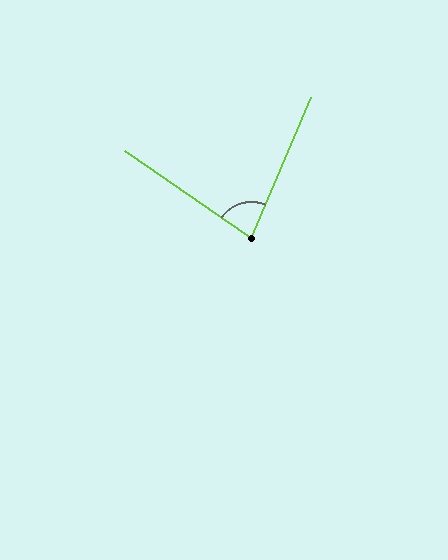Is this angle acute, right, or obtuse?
It is acute.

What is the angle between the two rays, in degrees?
Approximately 79 degrees.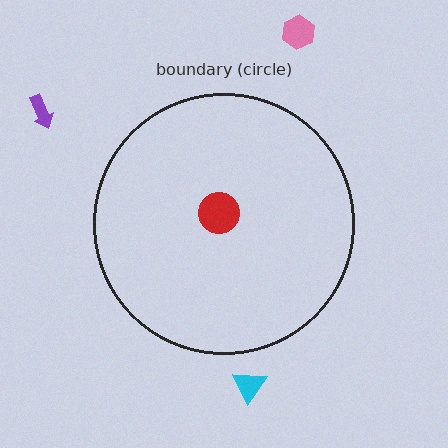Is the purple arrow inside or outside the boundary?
Outside.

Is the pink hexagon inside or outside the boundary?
Outside.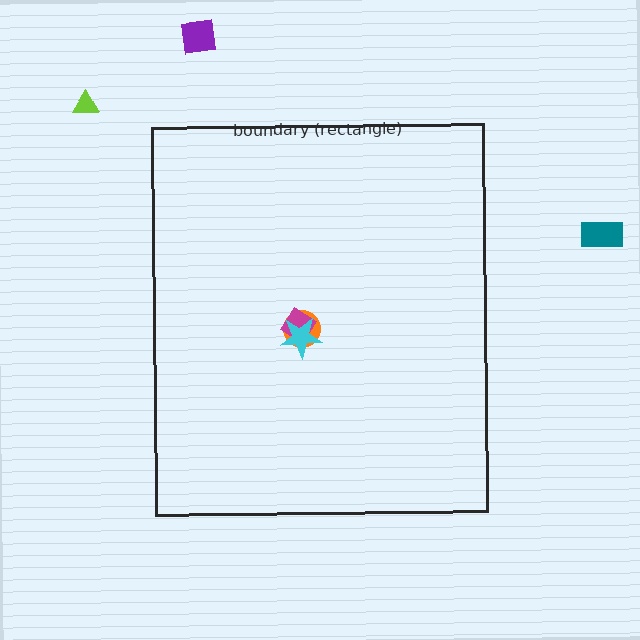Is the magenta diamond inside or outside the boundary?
Inside.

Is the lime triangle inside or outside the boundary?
Outside.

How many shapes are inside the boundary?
3 inside, 3 outside.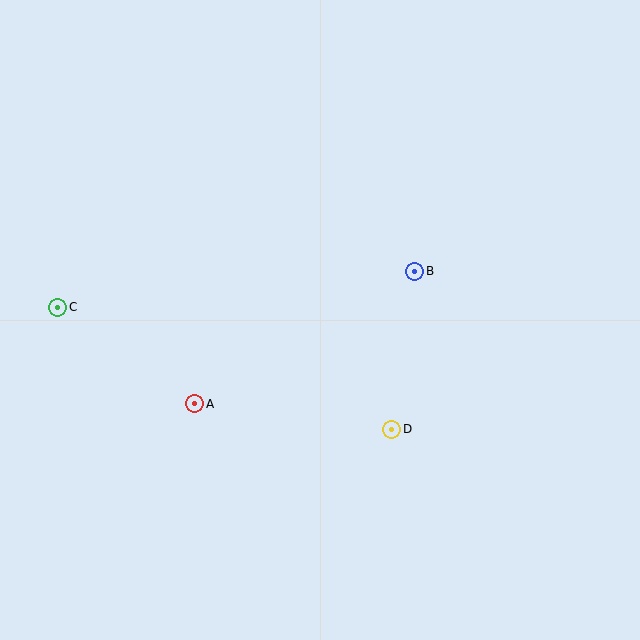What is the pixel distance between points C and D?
The distance between C and D is 355 pixels.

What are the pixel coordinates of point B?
Point B is at (415, 271).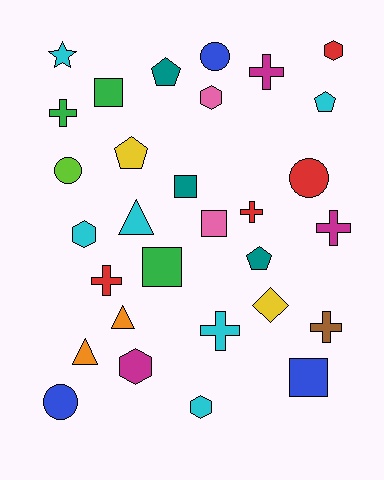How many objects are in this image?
There are 30 objects.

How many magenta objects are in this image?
There are 3 magenta objects.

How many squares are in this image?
There are 5 squares.